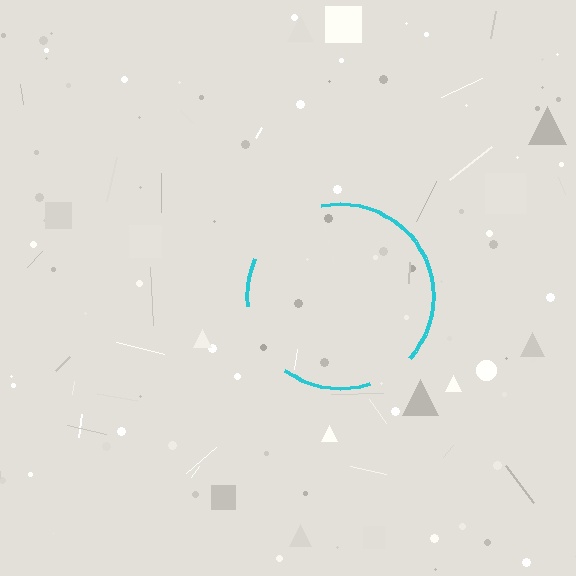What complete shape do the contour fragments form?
The contour fragments form a circle.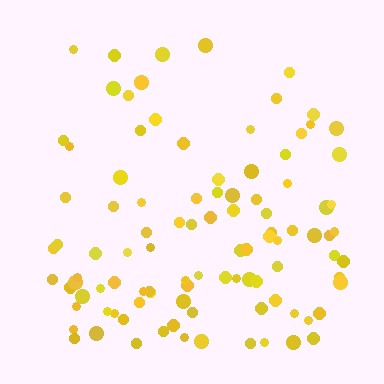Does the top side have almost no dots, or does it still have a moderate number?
Still a moderate number, just noticeably fewer than the bottom.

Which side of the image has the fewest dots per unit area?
The top.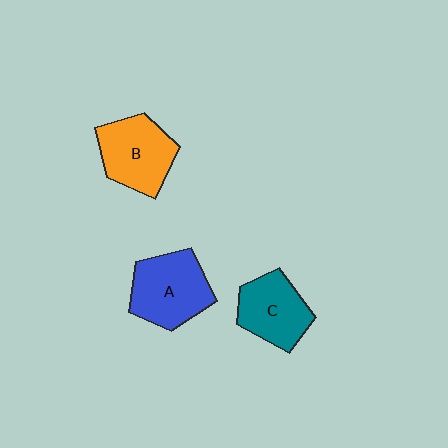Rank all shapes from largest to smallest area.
From largest to smallest: A (blue), B (orange), C (teal).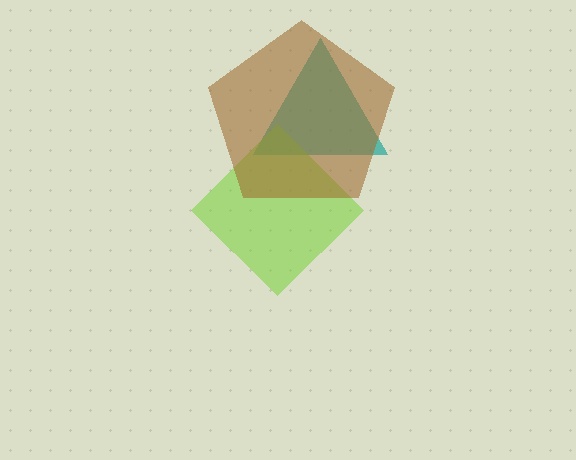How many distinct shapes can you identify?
There are 3 distinct shapes: a teal triangle, a lime diamond, a brown pentagon.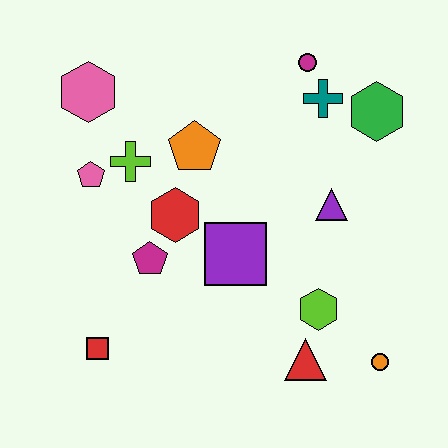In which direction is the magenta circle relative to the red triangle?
The magenta circle is above the red triangle.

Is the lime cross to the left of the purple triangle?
Yes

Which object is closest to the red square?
The magenta pentagon is closest to the red square.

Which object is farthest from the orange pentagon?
The orange circle is farthest from the orange pentagon.